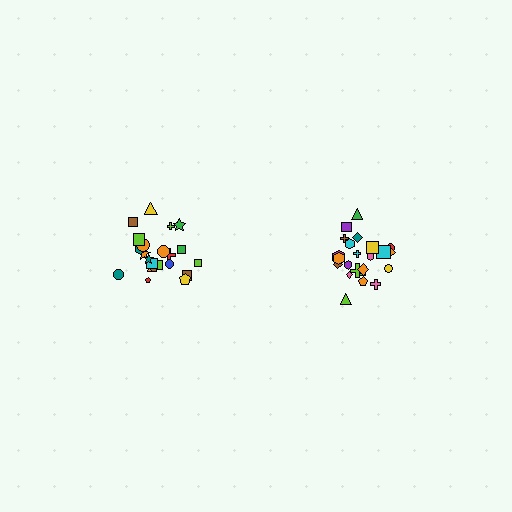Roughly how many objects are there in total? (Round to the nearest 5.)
Roughly 45 objects in total.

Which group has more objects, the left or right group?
The right group.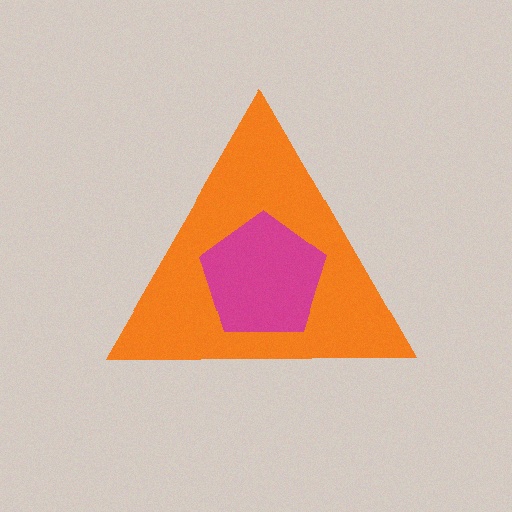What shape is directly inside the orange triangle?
The magenta pentagon.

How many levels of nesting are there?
2.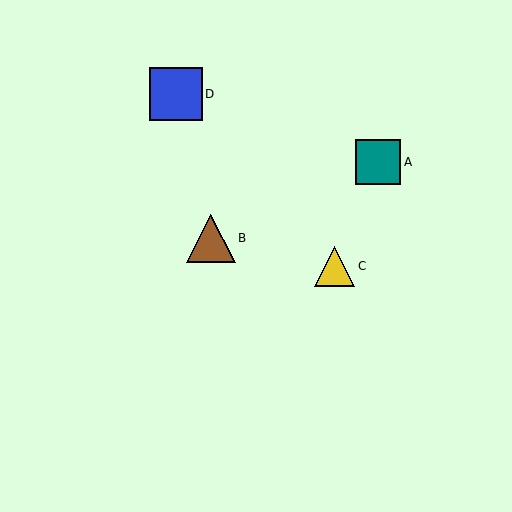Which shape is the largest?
The blue square (labeled D) is the largest.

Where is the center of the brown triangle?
The center of the brown triangle is at (211, 238).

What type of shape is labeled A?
Shape A is a teal square.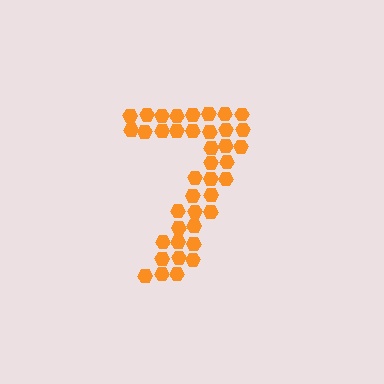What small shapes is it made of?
It is made of small hexagons.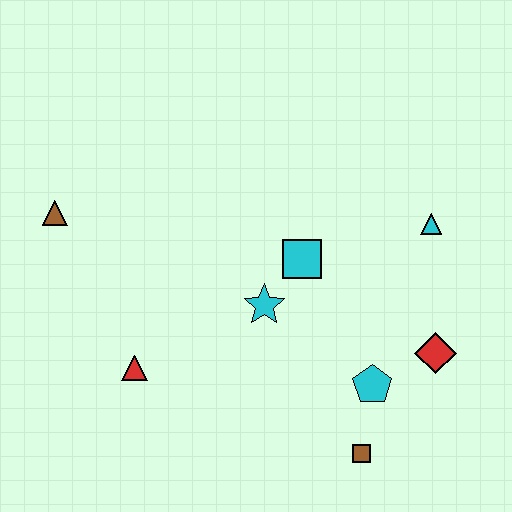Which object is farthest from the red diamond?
The brown triangle is farthest from the red diamond.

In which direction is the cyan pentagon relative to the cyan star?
The cyan pentagon is to the right of the cyan star.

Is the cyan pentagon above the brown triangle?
No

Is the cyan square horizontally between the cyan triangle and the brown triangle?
Yes